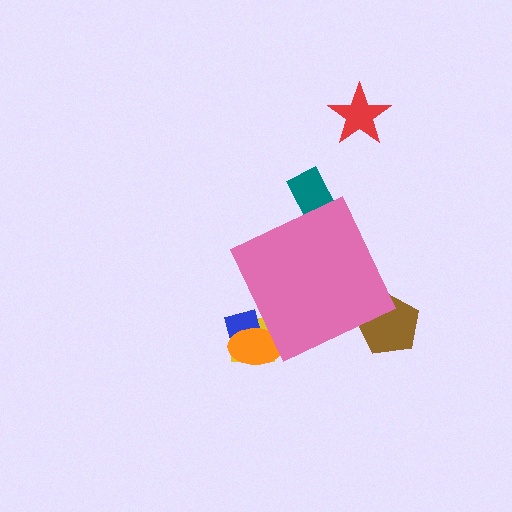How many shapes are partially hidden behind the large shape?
5 shapes are partially hidden.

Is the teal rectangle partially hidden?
Yes, the teal rectangle is partially hidden behind the pink diamond.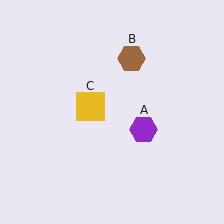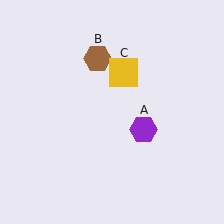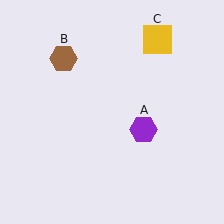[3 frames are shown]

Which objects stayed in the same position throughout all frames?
Purple hexagon (object A) remained stationary.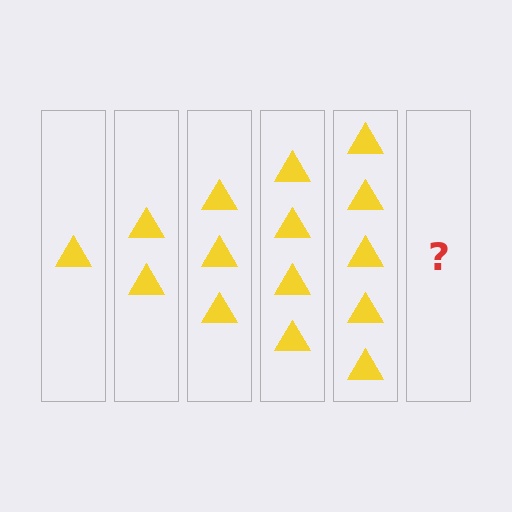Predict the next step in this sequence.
The next step is 6 triangles.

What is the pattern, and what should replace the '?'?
The pattern is that each step adds one more triangle. The '?' should be 6 triangles.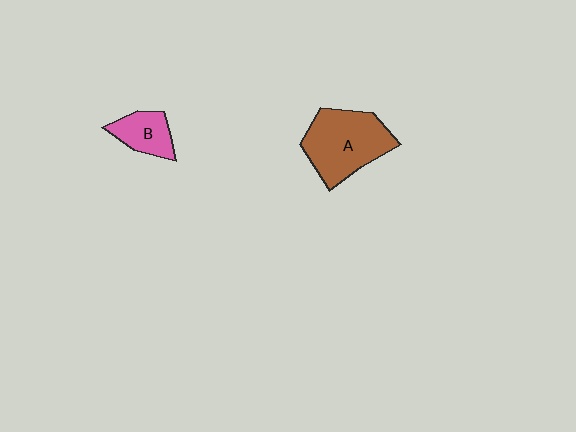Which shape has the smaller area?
Shape B (pink).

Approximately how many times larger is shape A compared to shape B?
Approximately 2.2 times.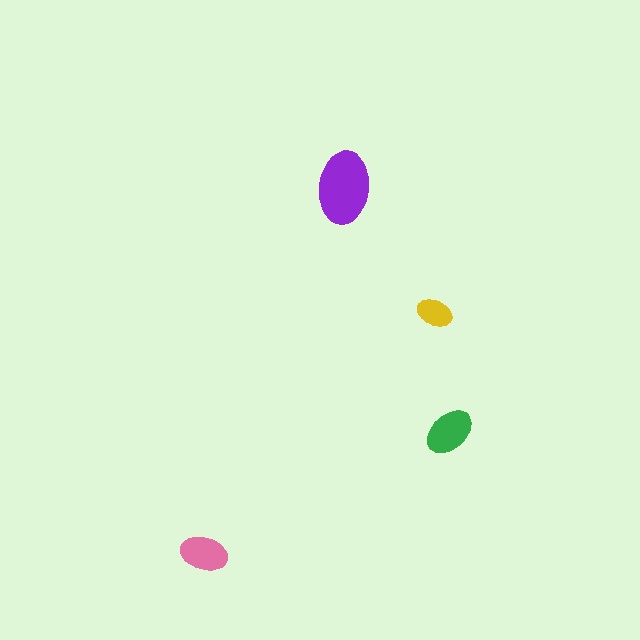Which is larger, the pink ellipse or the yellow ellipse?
The pink one.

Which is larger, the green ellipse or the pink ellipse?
The green one.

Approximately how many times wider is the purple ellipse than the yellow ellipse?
About 2 times wider.